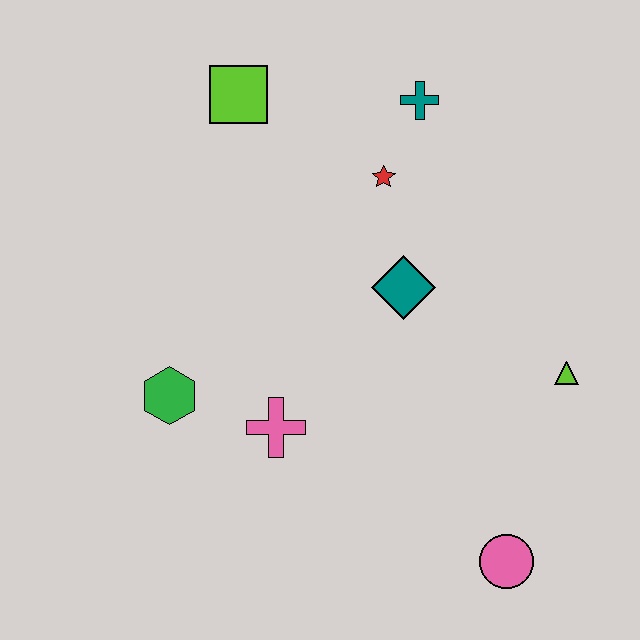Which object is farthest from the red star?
The pink circle is farthest from the red star.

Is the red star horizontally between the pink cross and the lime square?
No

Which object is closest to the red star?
The teal cross is closest to the red star.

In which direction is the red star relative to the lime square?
The red star is to the right of the lime square.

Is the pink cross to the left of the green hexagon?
No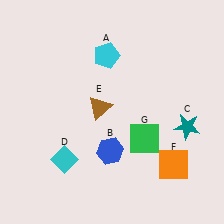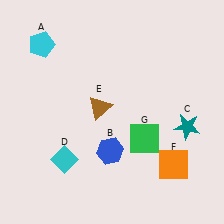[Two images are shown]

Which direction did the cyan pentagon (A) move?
The cyan pentagon (A) moved left.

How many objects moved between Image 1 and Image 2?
1 object moved between the two images.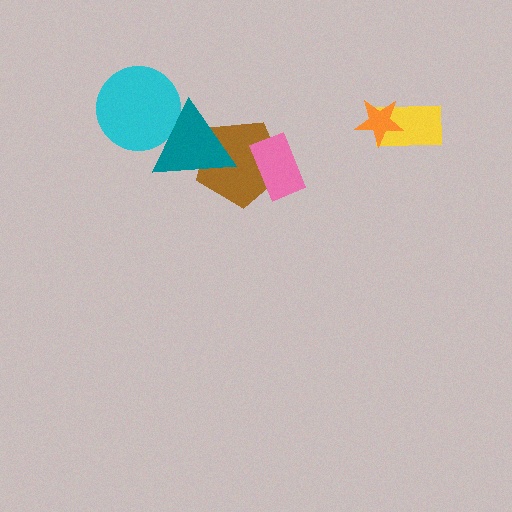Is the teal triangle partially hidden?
No, no other shape covers it.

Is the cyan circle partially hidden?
Yes, it is partially covered by another shape.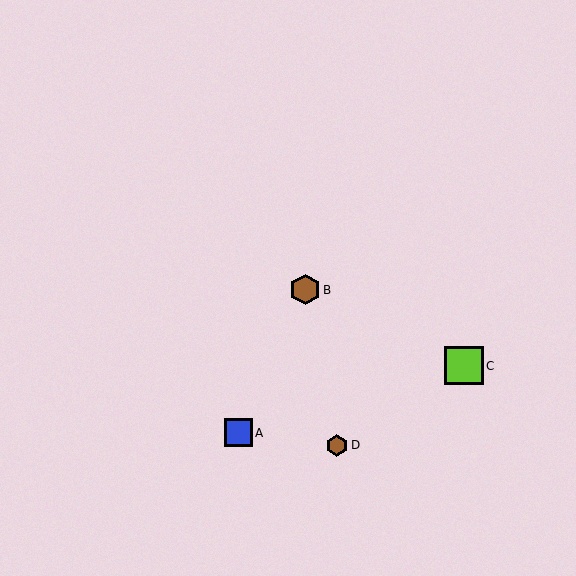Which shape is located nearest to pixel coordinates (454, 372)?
The lime square (labeled C) at (464, 366) is nearest to that location.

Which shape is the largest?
The lime square (labeled C) is the largest.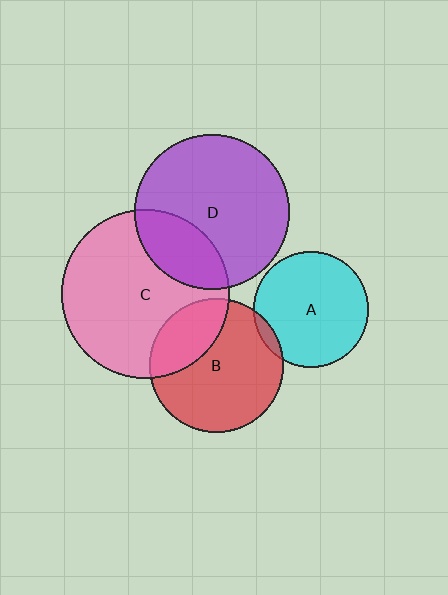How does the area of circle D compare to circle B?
Approximately 1.3 times.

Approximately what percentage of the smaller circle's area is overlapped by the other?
Approximately 5%.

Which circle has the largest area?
Circle C (pink).